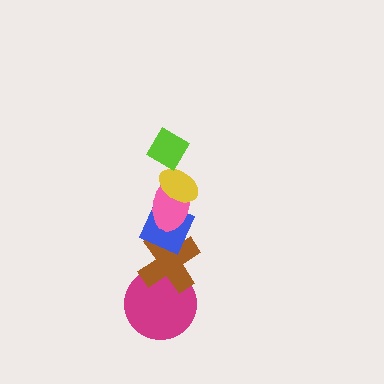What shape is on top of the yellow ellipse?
The lime diamond is on top of the yellow ellipse.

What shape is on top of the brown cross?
The blue diamond is on top of the brown cross.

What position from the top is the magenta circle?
The magenta circle is 6th from the top.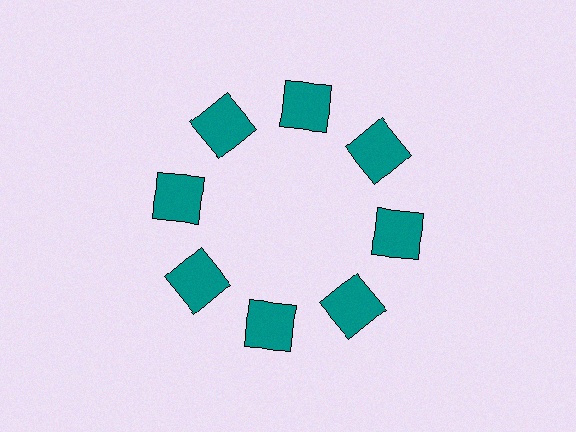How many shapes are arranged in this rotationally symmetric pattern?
There are 8 shapes, arranged in 8 groups of 1.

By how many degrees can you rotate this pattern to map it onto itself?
The pattern maps onto itself every 45 degrees of rotation.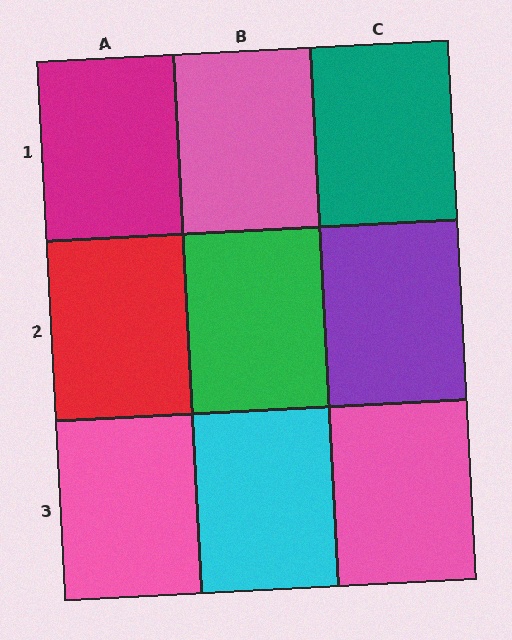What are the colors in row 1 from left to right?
Magenta, pink, teal.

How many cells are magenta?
1 cell is magenta.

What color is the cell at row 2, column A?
Red.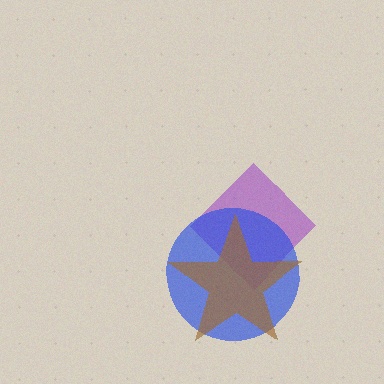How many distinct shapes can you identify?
There are 3 distinct shapes: a purple diamond, a blue circle, a brown star.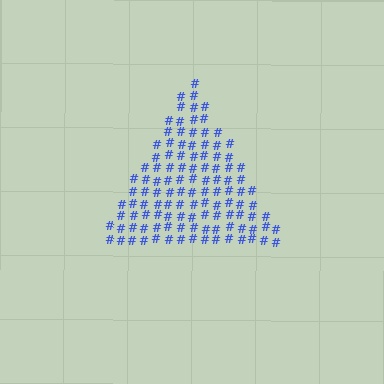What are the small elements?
The small elements are hash symbols.